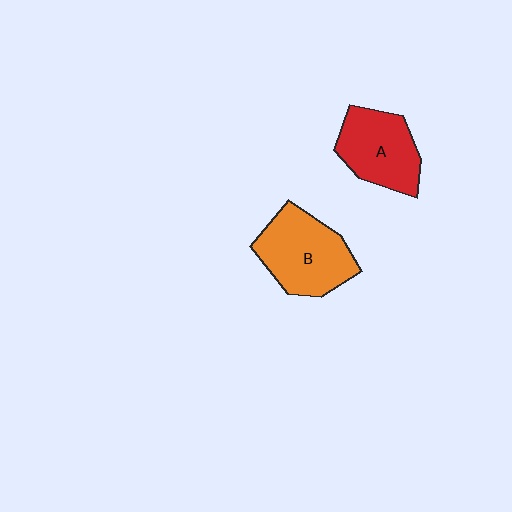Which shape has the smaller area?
Shape A (red).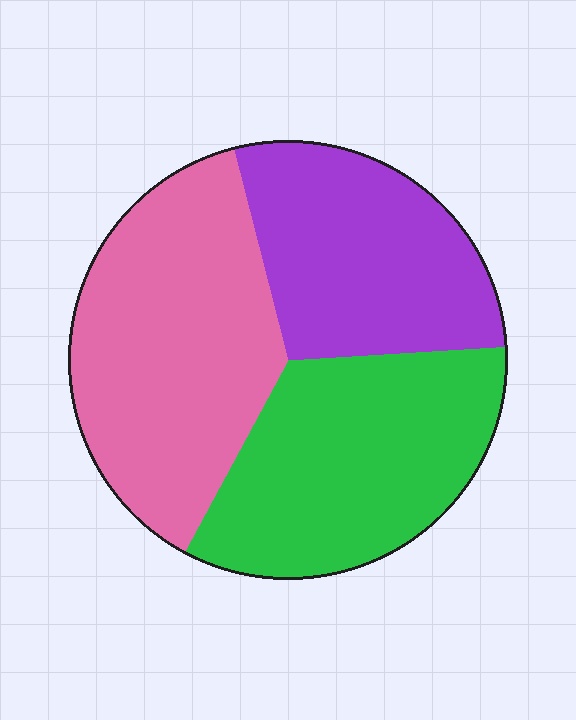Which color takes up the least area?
Purple, at roughly 30%.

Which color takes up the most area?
Pink, at roughly 40%.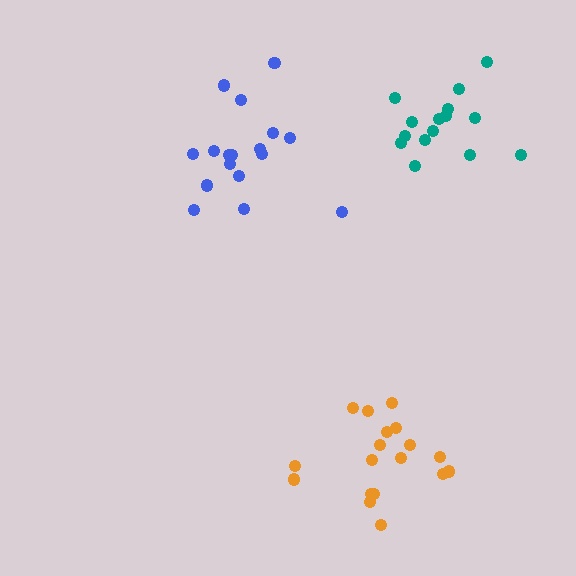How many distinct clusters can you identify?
There are 3 distinct clusters.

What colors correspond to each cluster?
The clusters are colored: teal, blue, orange.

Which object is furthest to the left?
The blue cluster is leftmost.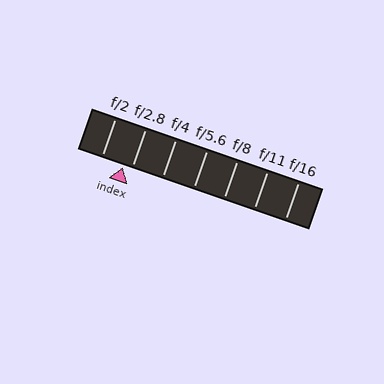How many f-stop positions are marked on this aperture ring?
There are 7 f-stop positions marked.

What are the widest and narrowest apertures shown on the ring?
The widest aperture shown is f/2 and the narrowest is f/16.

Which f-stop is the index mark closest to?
The index mark is closest to f/2.8.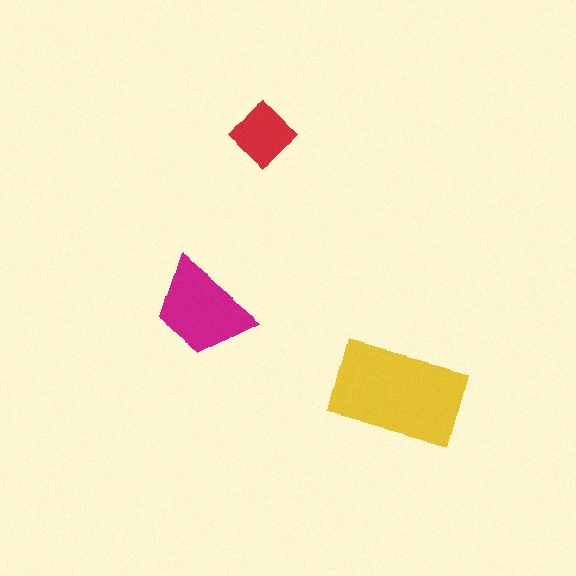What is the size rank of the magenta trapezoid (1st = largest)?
2nd.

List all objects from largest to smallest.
The yellow rectangle, the magenta trapezoid, the red diamond.